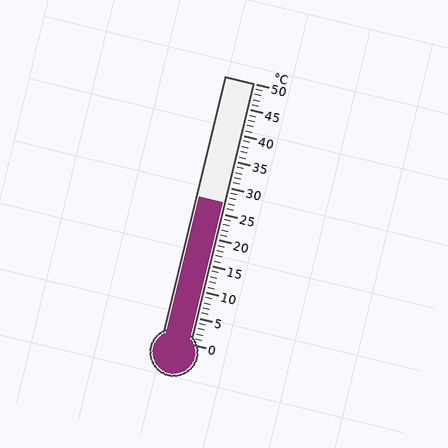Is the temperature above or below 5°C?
The temperature is above 5°C.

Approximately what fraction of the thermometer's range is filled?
The thermometer is filled to approximately 55% of its range.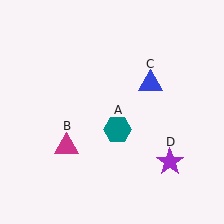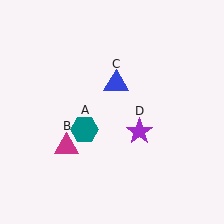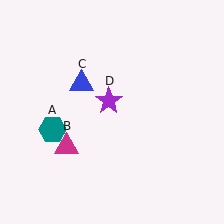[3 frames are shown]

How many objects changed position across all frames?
3 objects changed position: teal hexagon (object A), blue triangle (object C), purple star (object D).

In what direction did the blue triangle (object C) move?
The blue triangle (object C) moved left.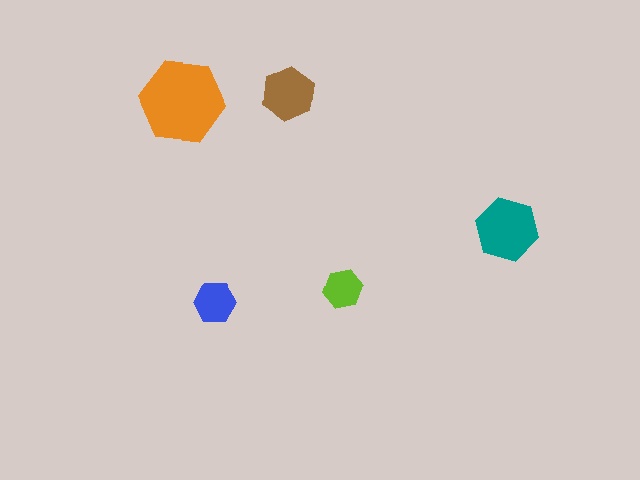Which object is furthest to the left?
The orange hexagon is leftmost.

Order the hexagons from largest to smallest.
the orange one, the teal one, the brown one, the blue one, the lime one.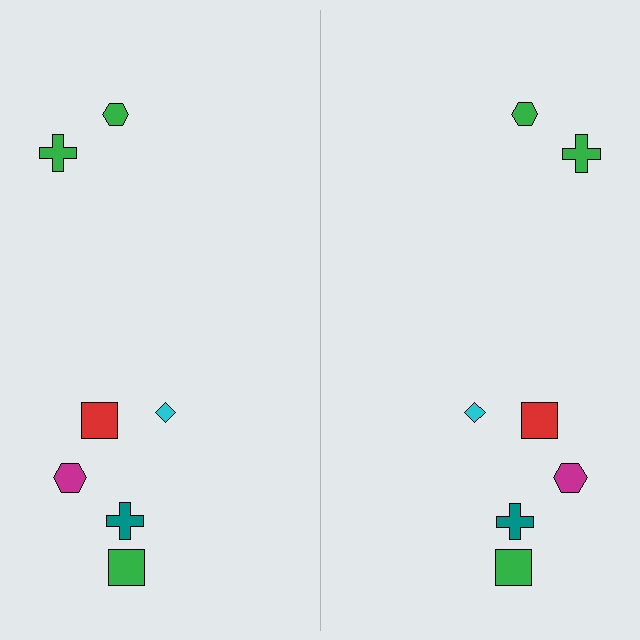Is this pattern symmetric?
Yes, this pattern has bilateral (reflection) symmetry.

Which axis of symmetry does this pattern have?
The pattern has a vertical axis of symmetry running through the center of the image.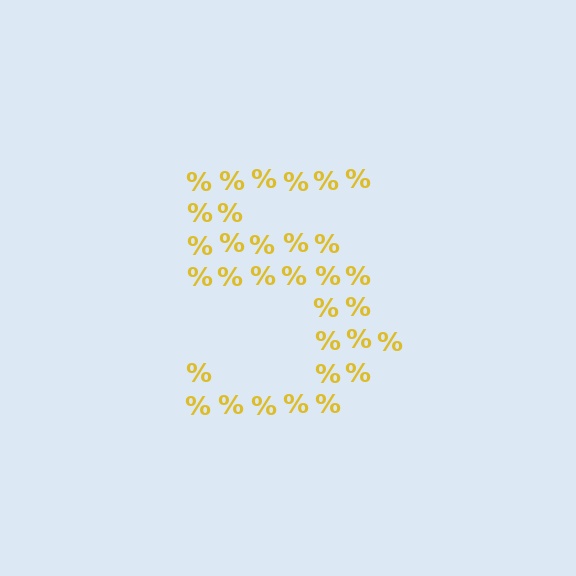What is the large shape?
The large shape is the digit 5.